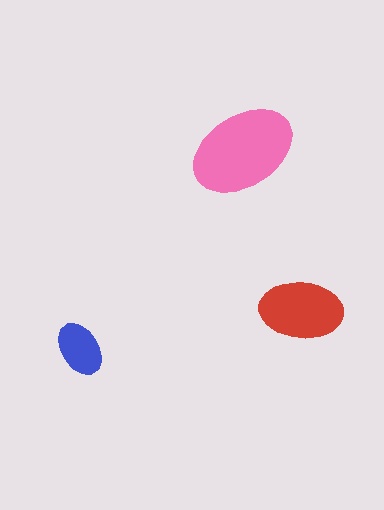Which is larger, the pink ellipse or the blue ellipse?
The pink one.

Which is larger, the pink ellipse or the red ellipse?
The pink one.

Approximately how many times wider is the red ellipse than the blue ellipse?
About 1.5 times wider.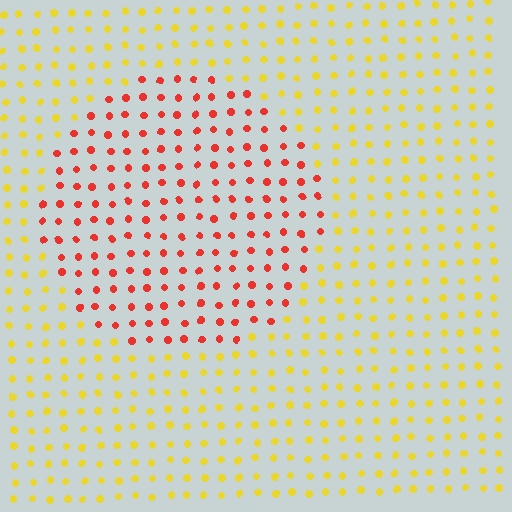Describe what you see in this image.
The image is filled with small yellow elements in a uniform arrangement. A circle-shaped region is visible where the elements are tinted to a slightly different hue, forming a subtle color boundary.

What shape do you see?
I see a circle.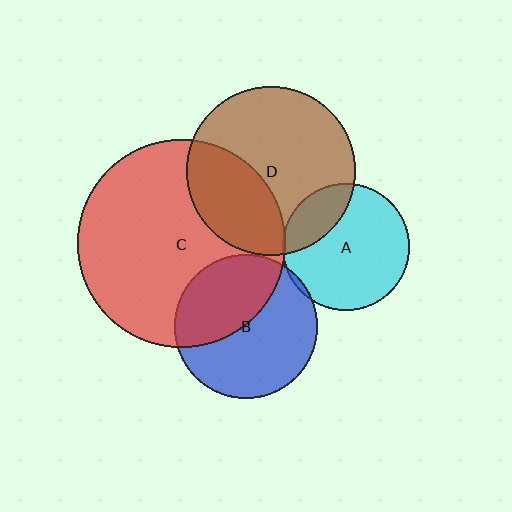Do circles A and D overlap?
Yes.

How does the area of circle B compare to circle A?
Approximately 1.3 times.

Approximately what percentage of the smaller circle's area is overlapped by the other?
Approximately 25%.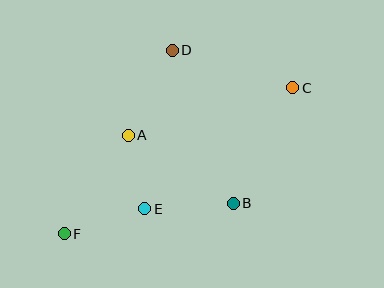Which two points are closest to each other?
Points A and E are closest to each other.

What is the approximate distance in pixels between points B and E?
The distance between B and E is approximately 89 pixels.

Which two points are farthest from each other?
Points C and F are farthest from each other.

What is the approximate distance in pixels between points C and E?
The distance between C and E is approximately 191 pixels.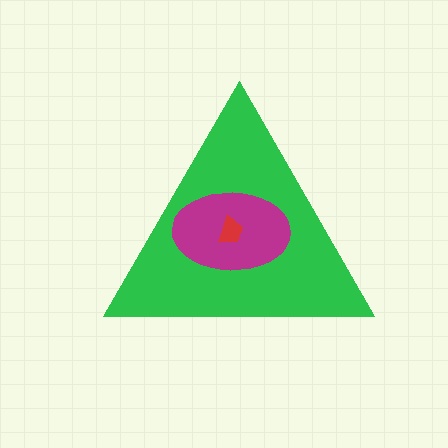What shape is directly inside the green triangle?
The magenta ellipse.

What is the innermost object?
The red trapezoid.